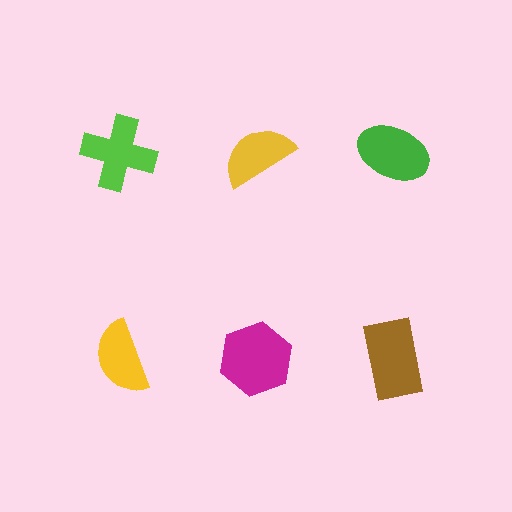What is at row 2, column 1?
A yellow semicircle.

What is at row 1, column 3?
A green ellipse.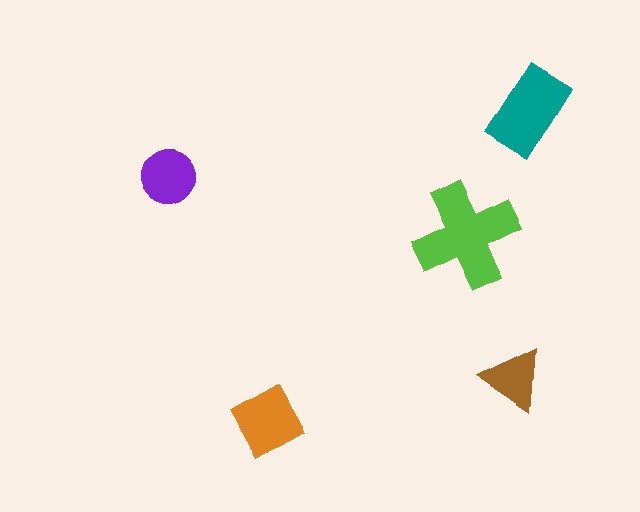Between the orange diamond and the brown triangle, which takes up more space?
The orange diamond.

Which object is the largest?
The lime cross.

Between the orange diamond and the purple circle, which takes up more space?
The orange diamond.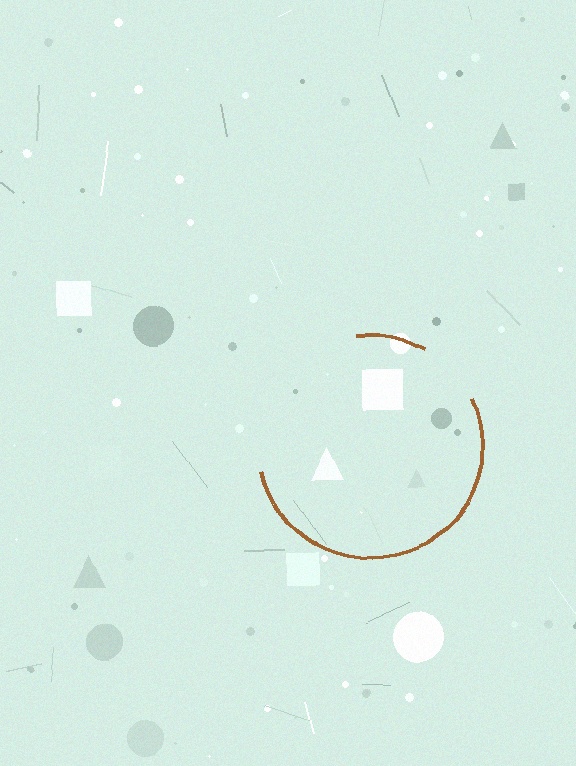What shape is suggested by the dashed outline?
The dashed outline suggests a circle.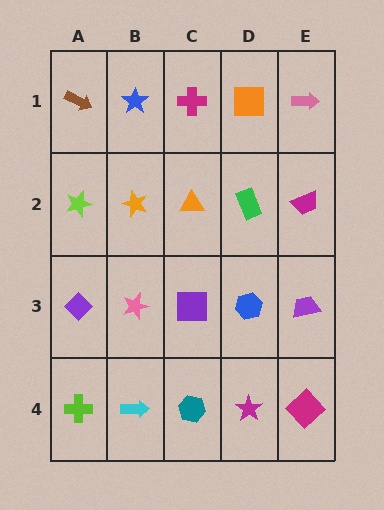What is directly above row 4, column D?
A blue hexagon.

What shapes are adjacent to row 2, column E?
A pink arrow (row 1, column E), a purple trapezoid (row 3, column E), a green rectangle (row 2, column D).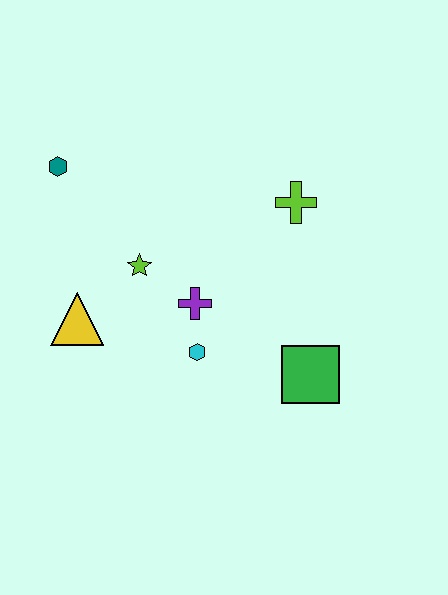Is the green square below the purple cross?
Yes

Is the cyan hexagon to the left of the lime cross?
Yes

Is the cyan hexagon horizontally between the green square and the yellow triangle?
Yes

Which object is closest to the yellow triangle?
The lime star is closest to the yellow triangle.